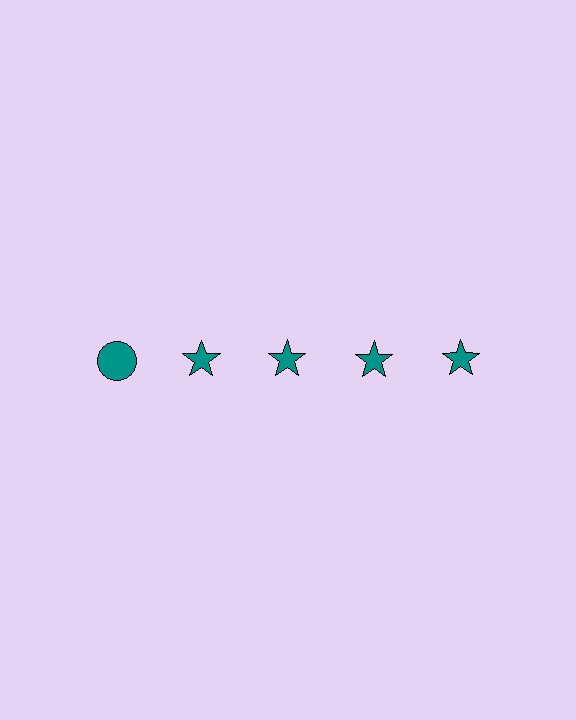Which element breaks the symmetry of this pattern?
The teal circle in the top row, leftmost column breaks the symmetry. All other shapes are teal stars.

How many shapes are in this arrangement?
There are 5 shapes arranged in a grid pattern.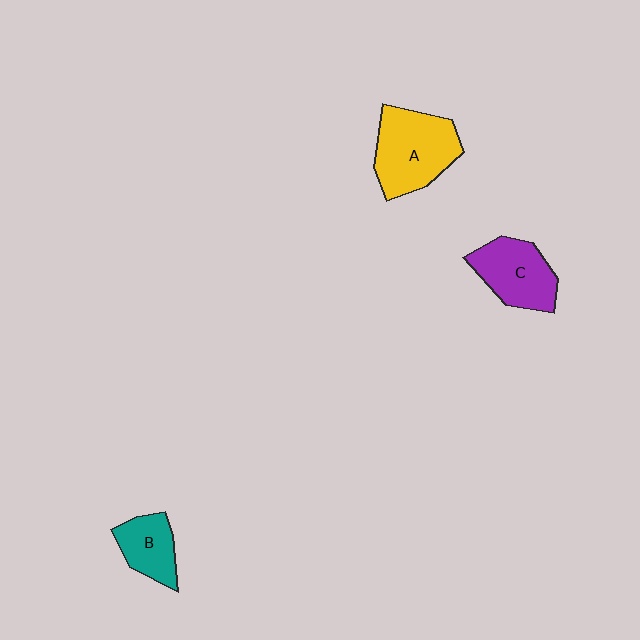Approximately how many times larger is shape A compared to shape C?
Approximately 1.3 times.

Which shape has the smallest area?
Shape B (teal).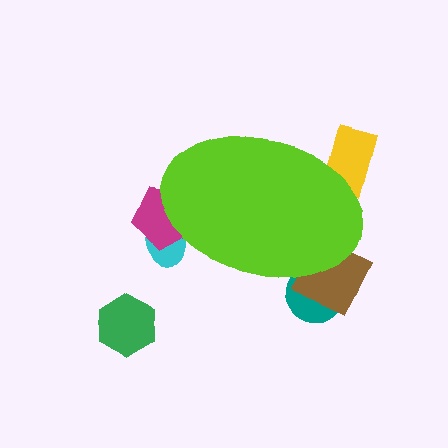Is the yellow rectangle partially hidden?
Yes, the yellow rectangle is partially hidden behind the lime ellipse.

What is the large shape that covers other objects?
A lime ellipse.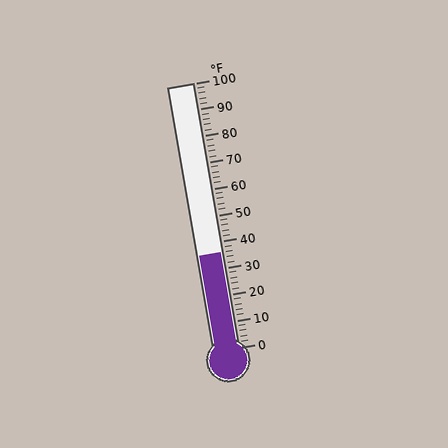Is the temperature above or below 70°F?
The temperature is below 70°F.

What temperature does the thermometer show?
The thermometer shows approximately 36°F.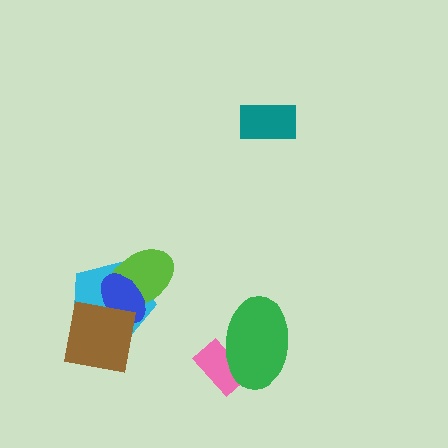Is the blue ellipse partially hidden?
Yes, it is partially covered by another shape.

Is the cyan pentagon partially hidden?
Yes, it is partially covered by another shape.